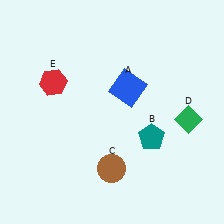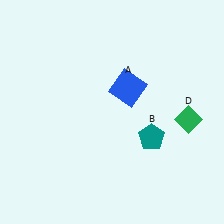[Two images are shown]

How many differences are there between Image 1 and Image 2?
There are 2 differences between the two images.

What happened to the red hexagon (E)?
The red hexagon (E) was removed in Image 2. It was in the top-left area of Image 1.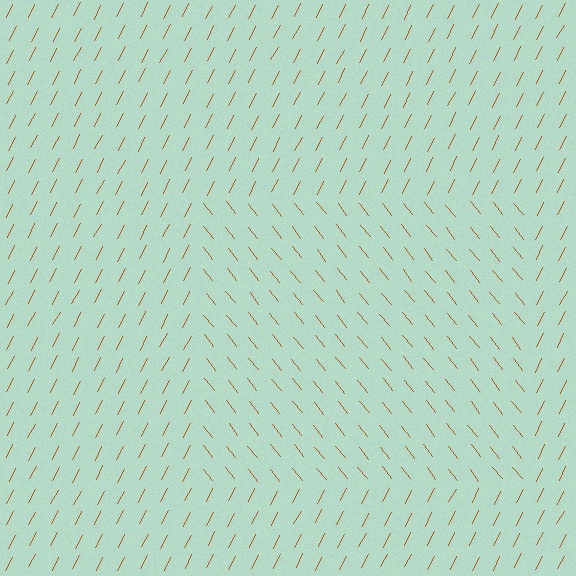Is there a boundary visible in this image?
Yes, there is a texture boundary formed by a change in line orientation.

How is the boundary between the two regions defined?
The boundary is defined purely by a change in line orientation (approximately 66 degrees difference). All lines are the same color and thickness.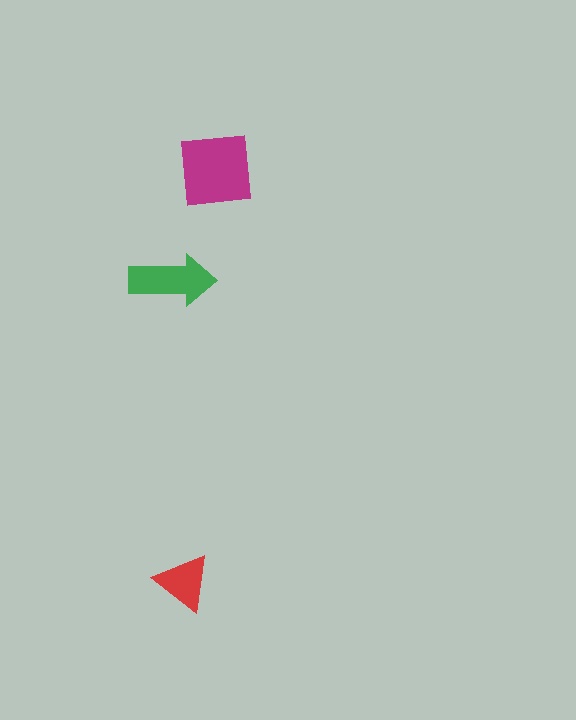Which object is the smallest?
The red triangle.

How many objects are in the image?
There are 3 objects in the image.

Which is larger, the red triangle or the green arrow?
The green arrow.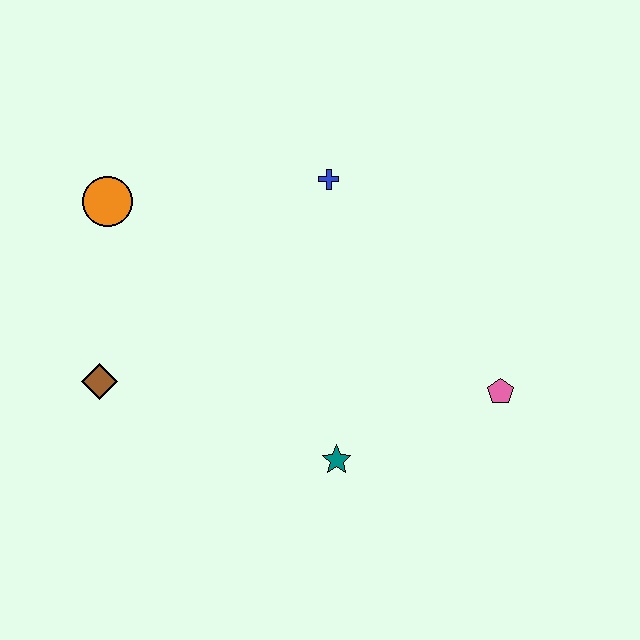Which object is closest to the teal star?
The pink pentagon is closest to the teal star.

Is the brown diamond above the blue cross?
No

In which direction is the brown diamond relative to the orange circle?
The brown diamond is below the orange circle.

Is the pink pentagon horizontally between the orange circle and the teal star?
No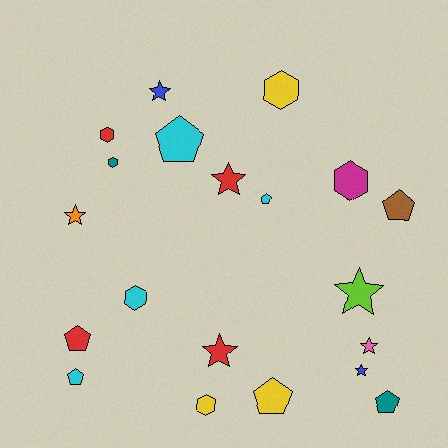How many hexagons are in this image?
There are 6 hexagons.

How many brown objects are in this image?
There is 1 brown object.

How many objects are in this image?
There are 20 objects.